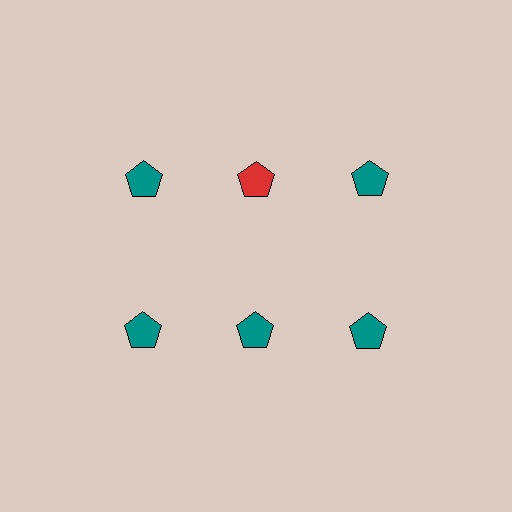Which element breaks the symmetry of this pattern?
The red pentagon in the top row, second from left column breaks the symmetry. All other shapes are teal pentagons.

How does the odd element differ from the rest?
It has a different color: red instead of teal.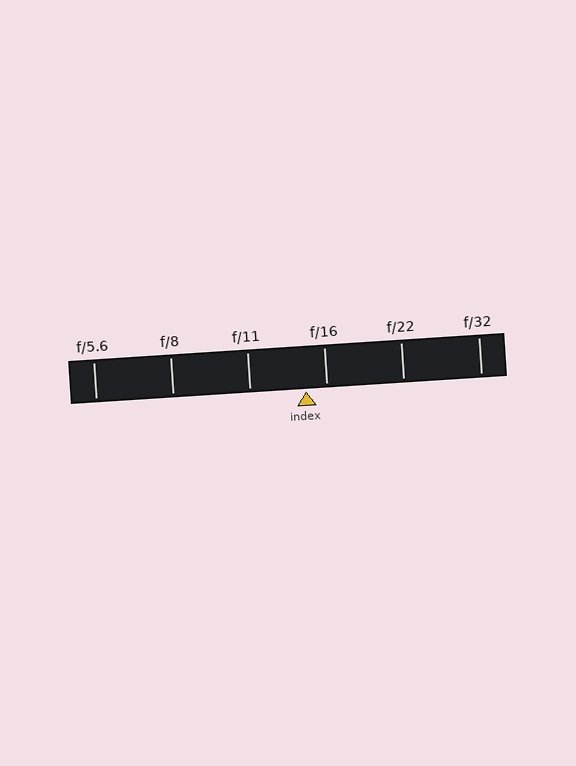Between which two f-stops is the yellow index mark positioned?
The index mark is between f/11 and f/16.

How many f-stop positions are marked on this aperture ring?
There are 6 f-stop positions marked.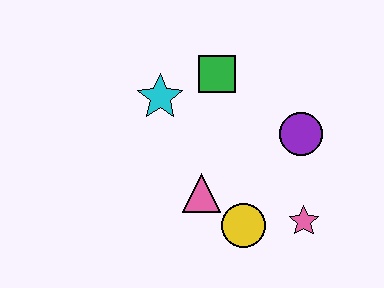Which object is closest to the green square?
The cyan star is closest to the green square.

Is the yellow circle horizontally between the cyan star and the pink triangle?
No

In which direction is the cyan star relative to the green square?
The cyan star is to the left of the green square.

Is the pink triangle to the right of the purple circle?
No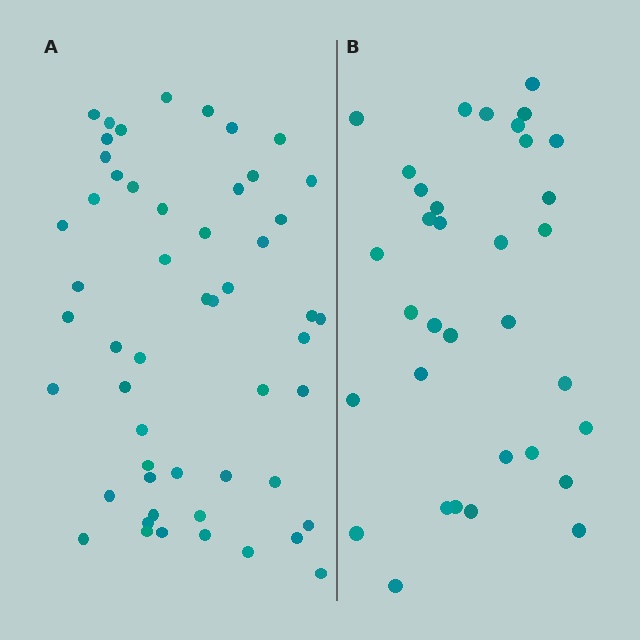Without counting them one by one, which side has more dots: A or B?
Region A (the left region) has more dots.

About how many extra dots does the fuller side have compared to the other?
Region A has approximately 20 more dots than region B.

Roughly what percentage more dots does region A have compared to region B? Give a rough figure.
About 55% more.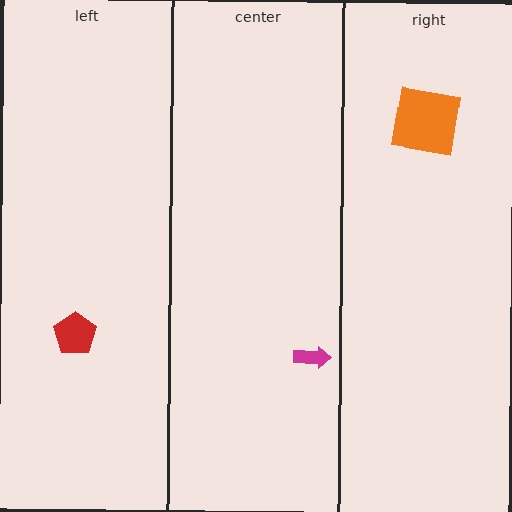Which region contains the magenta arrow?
The center region.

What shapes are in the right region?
The orange square.